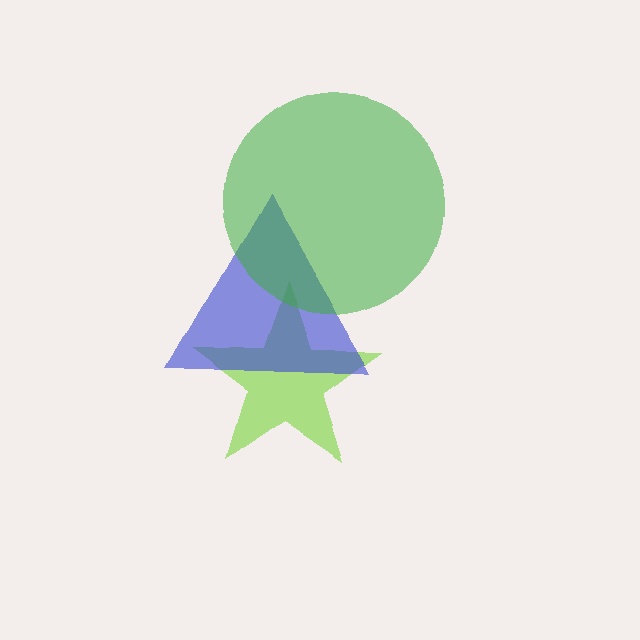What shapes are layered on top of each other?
The layered shapes are: a lime star, a blue triangle, a green circle.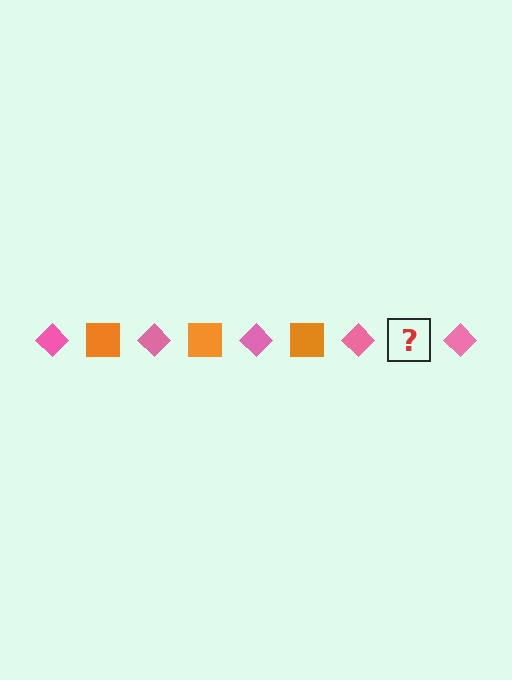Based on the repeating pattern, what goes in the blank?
The blank should be an orange square.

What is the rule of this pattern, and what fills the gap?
The rule is that the pattern alternates between pink diamond and orange square. The gap should be filled with an orange square.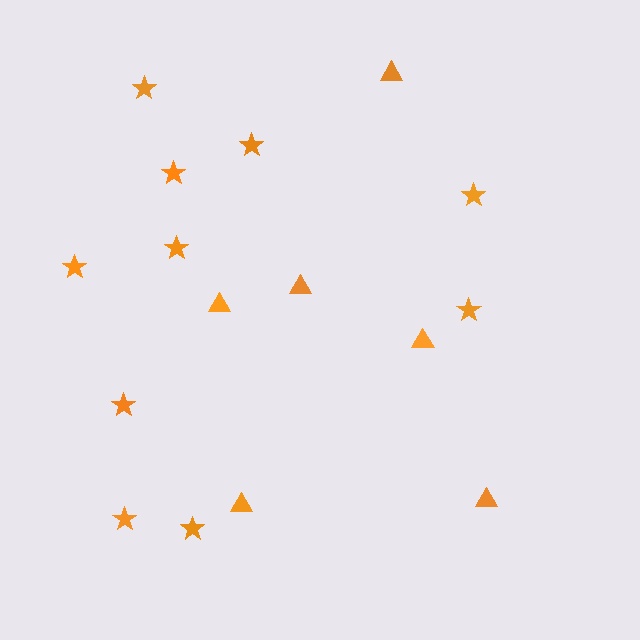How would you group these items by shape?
There are 2 groups: one group of triangles (6) and one group of stars (10).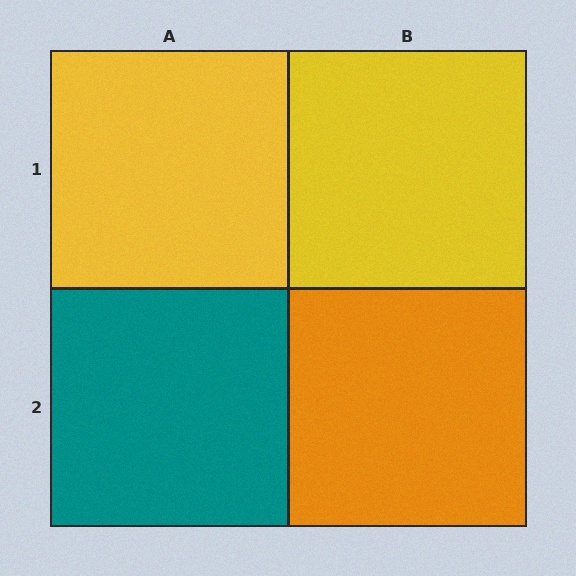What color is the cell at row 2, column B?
Orange.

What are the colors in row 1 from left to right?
Yellow, yellow.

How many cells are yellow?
2 cells are yellow.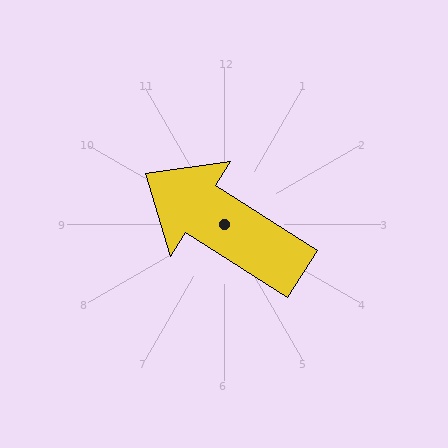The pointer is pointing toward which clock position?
Roughly 10 o'clock.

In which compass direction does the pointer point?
Northwest.